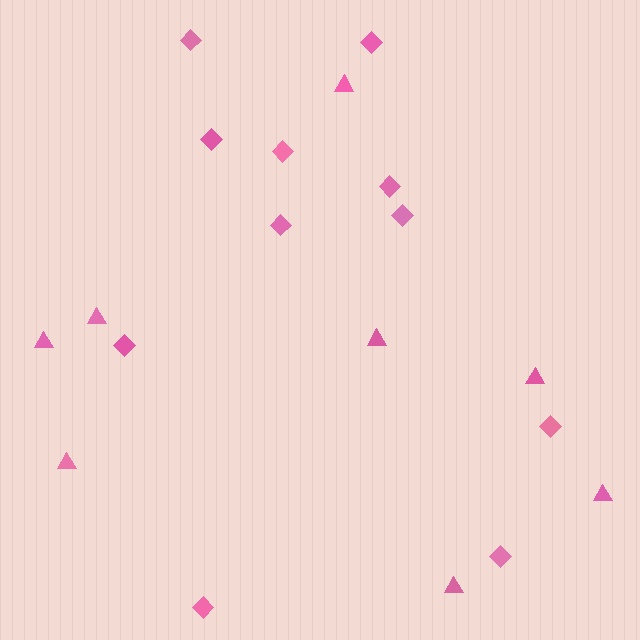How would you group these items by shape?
There are 2 groups: one group of diamonds (11) and one group of triangles (8).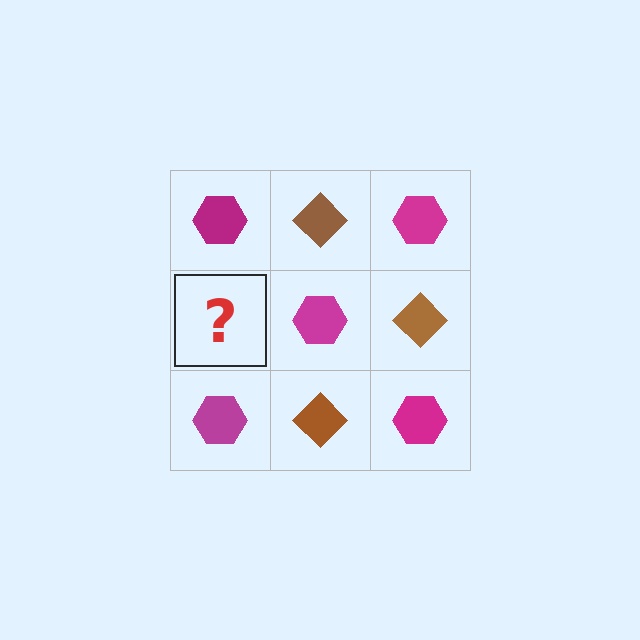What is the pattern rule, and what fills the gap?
The rule is that it alternates magenta hexagon and brown diamond in a checkerboard pattern. The gap should be filled with a brown diamond.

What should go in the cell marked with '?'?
The missing cell should contain a brown diamond.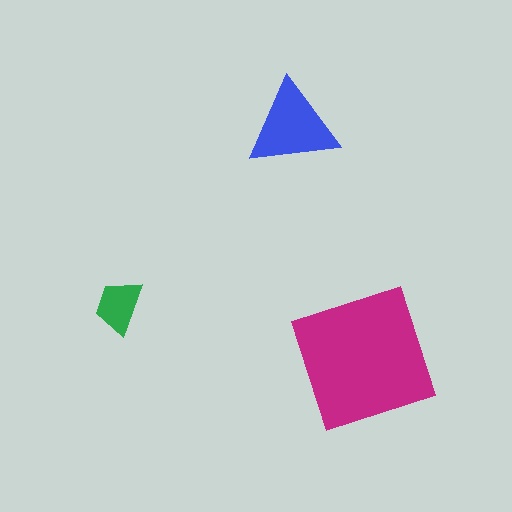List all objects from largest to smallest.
The magenta square, the blue triangle, the green trapezoid.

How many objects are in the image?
There are 3 objects in the image.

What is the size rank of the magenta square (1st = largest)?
1st.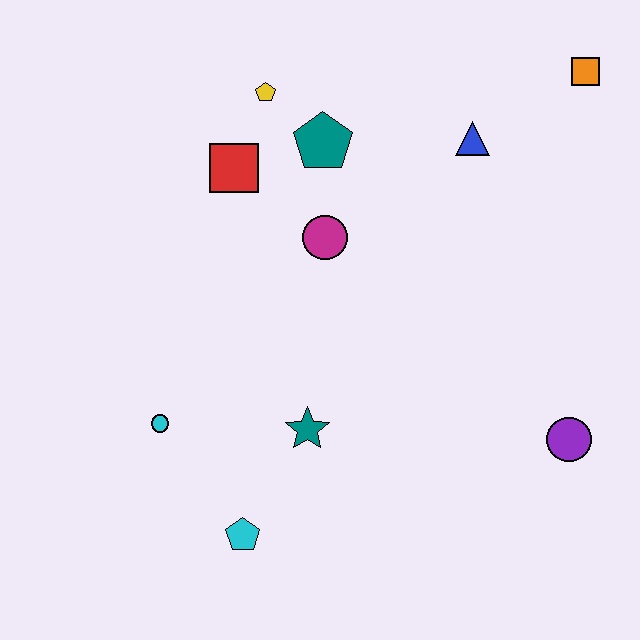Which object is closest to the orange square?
The blue triangle is closest to the orange square.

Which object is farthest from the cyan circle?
The orange square is farthest from the cyan circle.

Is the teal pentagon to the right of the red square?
Yes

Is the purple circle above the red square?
No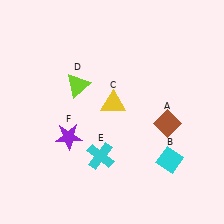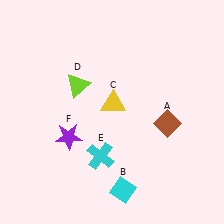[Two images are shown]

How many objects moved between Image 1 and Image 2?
1 object moved between the two images.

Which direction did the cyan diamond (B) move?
The cyan diamond (B) moved left.